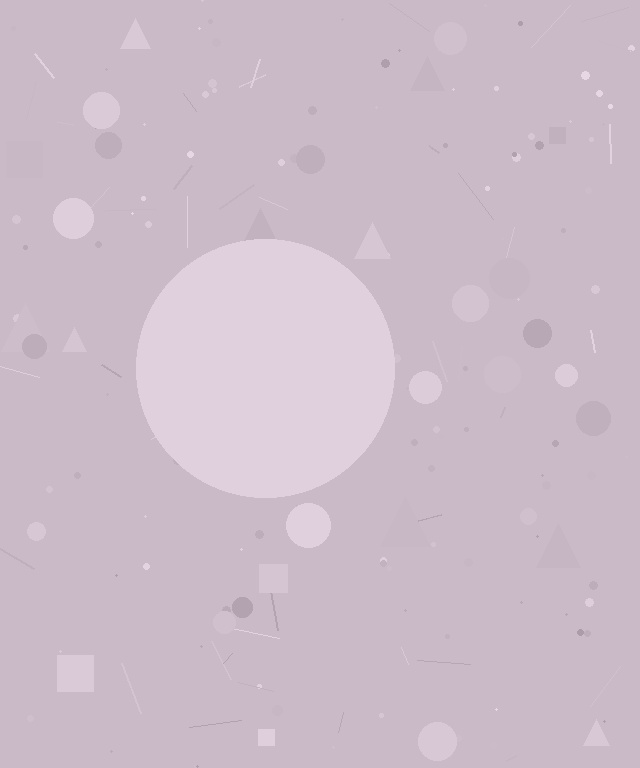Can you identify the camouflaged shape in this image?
The camouflaged shape is a circle.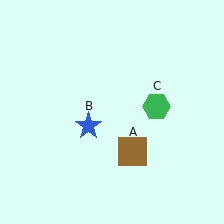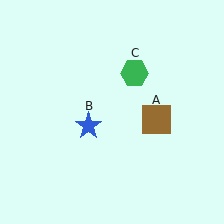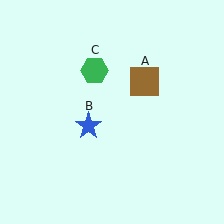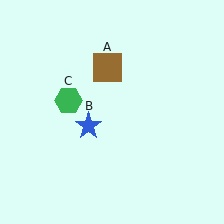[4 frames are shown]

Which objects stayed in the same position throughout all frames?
Blue star (object B) remained stationary.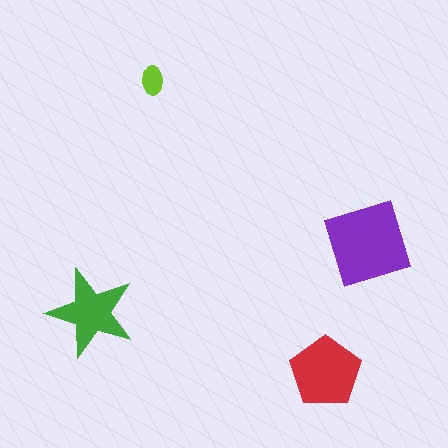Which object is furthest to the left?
The green star is leftmost.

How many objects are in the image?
There are 4 objects in the image.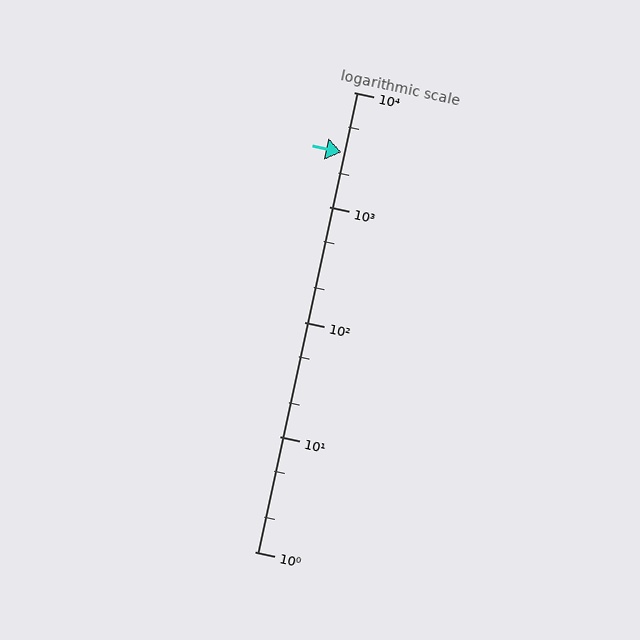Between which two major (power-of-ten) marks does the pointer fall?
The pointer is between 1000 and 10000.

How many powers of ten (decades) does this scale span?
The scale spans 4 decades, from 1 to 10000.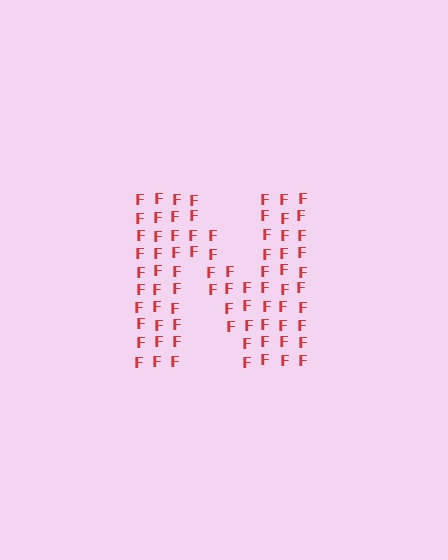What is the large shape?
The large shape is the letter N.